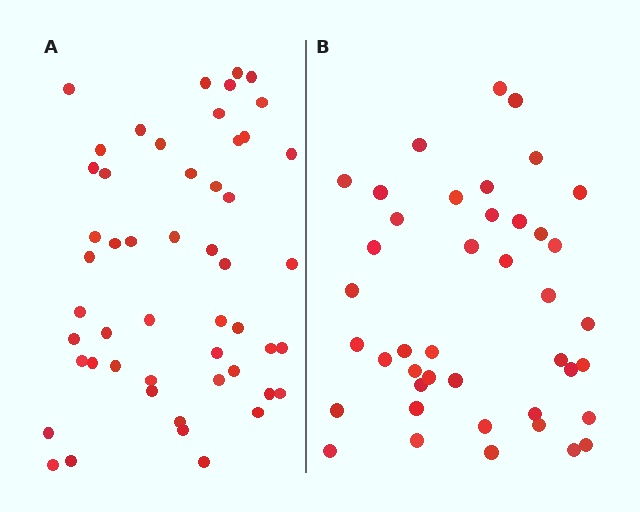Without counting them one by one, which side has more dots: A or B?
Region A (the left region) has more dots.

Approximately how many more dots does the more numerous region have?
Region A has roughly 8 or so more dots than region B.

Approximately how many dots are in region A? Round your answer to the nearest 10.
About 50 dots. (The exact count is 51, which rounds to 50.)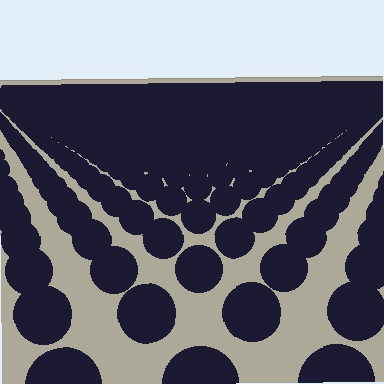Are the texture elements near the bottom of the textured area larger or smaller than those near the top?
Larger. Near the bottom, elements are closer to the viewer and appear at a bigger on-screen size.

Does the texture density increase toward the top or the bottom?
Density increases toward the top.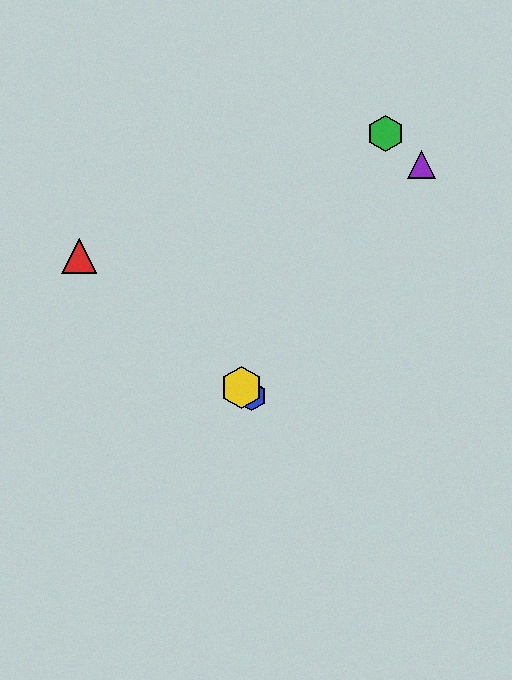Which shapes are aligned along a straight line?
The red triangle, the blue hexagon, the yellow hexagon are aligned along a straight line.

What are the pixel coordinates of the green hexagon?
The green hexagon is at (385, 133).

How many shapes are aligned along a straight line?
3 shapes (the red triangle, the blue hexagon, the yellow hexagon) are aligned along a straight line.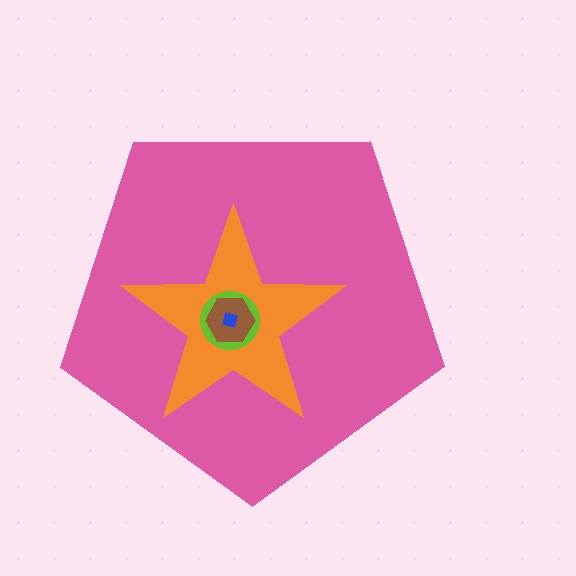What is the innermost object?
The blue square.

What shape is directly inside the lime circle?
The brown hexagon.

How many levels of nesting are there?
5.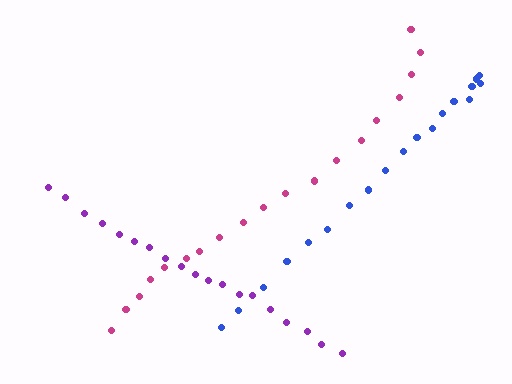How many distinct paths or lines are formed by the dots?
There are 3 distinct paths.